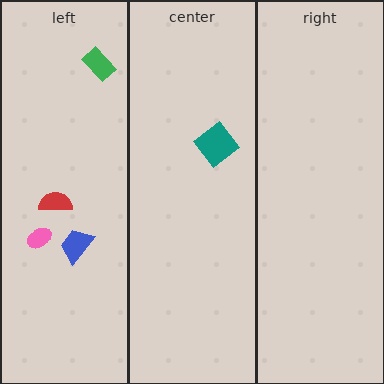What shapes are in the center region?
The teal diamond.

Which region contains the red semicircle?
The left region.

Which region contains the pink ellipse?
The left region.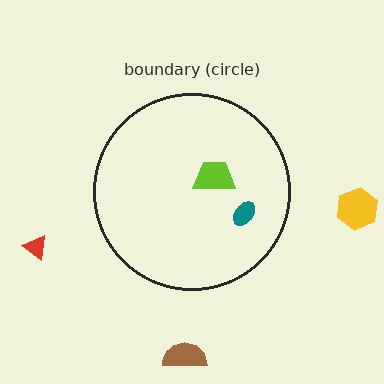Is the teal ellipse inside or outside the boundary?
Inside.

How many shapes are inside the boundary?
2 inside, 3 outside.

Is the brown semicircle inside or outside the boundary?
Outside.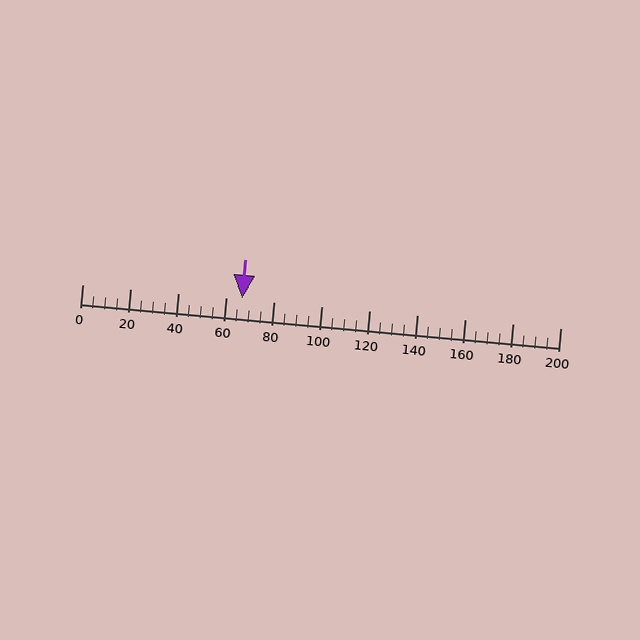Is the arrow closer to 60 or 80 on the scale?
The arrow is closer to 60.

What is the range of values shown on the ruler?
The ruler shows values from 0 to 200.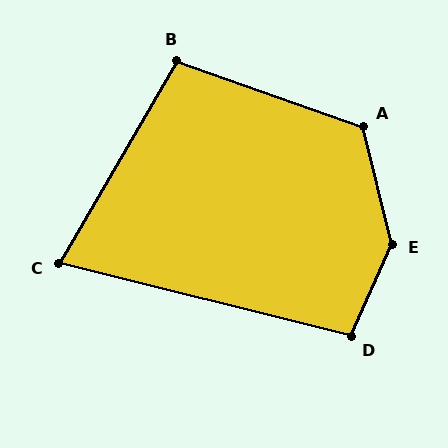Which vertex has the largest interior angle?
E, at approximately 142 degrees.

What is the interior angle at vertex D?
Approximately 100 degrees (obtuse).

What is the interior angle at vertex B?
Approximately 101 degrees (obtuse).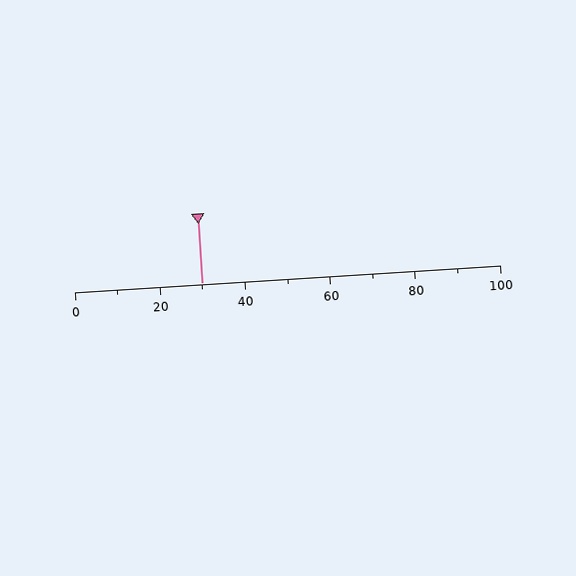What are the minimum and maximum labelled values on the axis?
The axis runs from 0 to 100.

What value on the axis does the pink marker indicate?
The marker indicates approximately 30.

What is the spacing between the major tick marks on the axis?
The major ticks are spaced 20 apart.